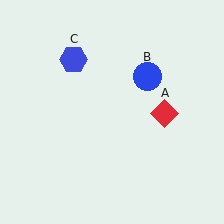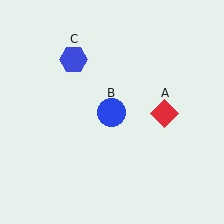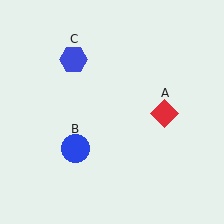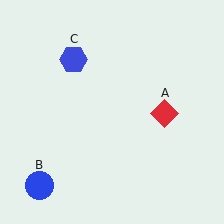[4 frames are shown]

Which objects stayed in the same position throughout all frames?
Red diamond (object A) and blue hexagon (object C) remained stationary.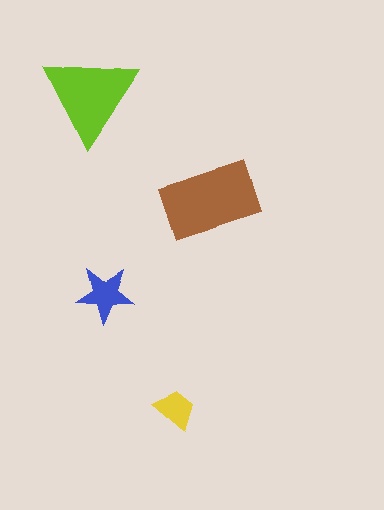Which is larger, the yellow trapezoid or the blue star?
The blue star.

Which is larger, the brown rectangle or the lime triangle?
The brown rectangle.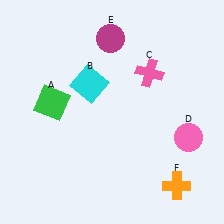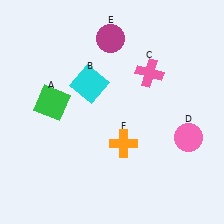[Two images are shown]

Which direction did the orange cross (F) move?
The orange cross (F) moved left.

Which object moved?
The orange cross (F) moved left.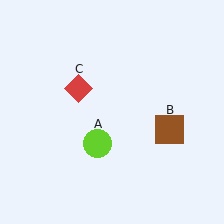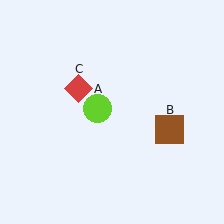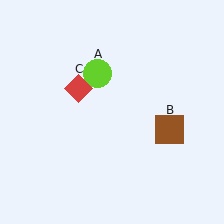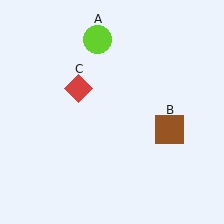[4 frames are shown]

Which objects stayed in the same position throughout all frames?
Brown square (object B) and red diamond (object C) remained stationary.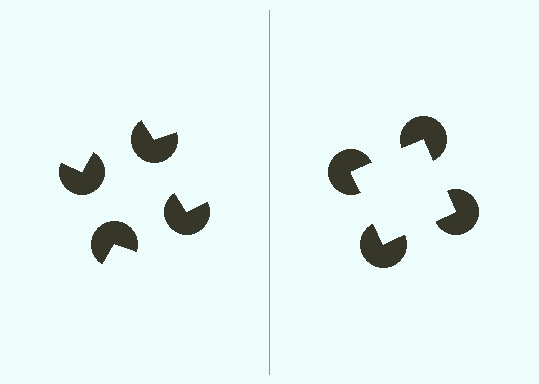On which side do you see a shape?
An illusory square appears on the right side. On the left side the wedge cuts are rotated, so no coherent shape forms.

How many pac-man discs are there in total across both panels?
8 — 4 on each side.